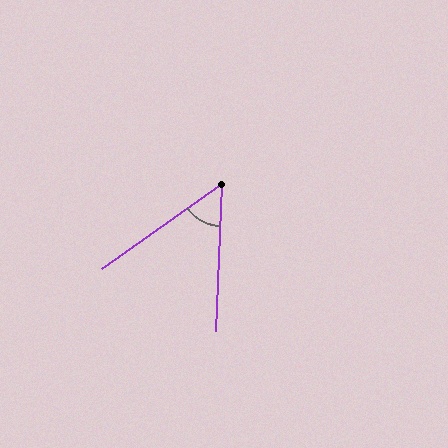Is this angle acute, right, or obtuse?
It is acute.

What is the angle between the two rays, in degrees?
Approximately 52 degrees.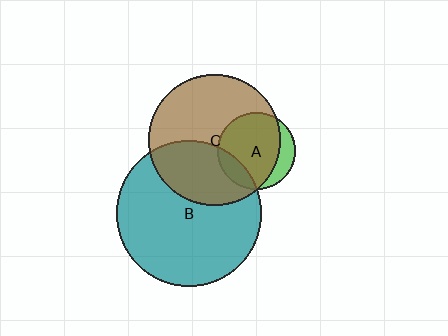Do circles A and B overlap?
Yes.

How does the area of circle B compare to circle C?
Approximately 1.2 times.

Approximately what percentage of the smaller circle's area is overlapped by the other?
Approximately 15%.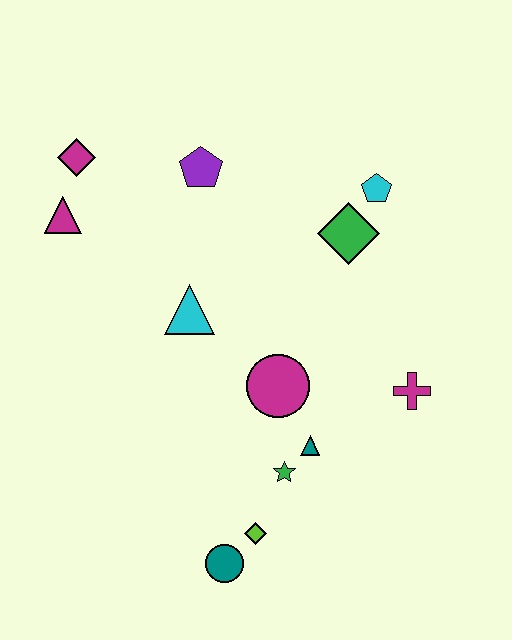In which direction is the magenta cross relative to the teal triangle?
The magenta cross is to the right of the teal triangle.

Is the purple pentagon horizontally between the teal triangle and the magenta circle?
No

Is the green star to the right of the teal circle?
Yes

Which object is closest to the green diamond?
The cyan pentagon is closest to the green diamond.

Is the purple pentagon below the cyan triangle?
No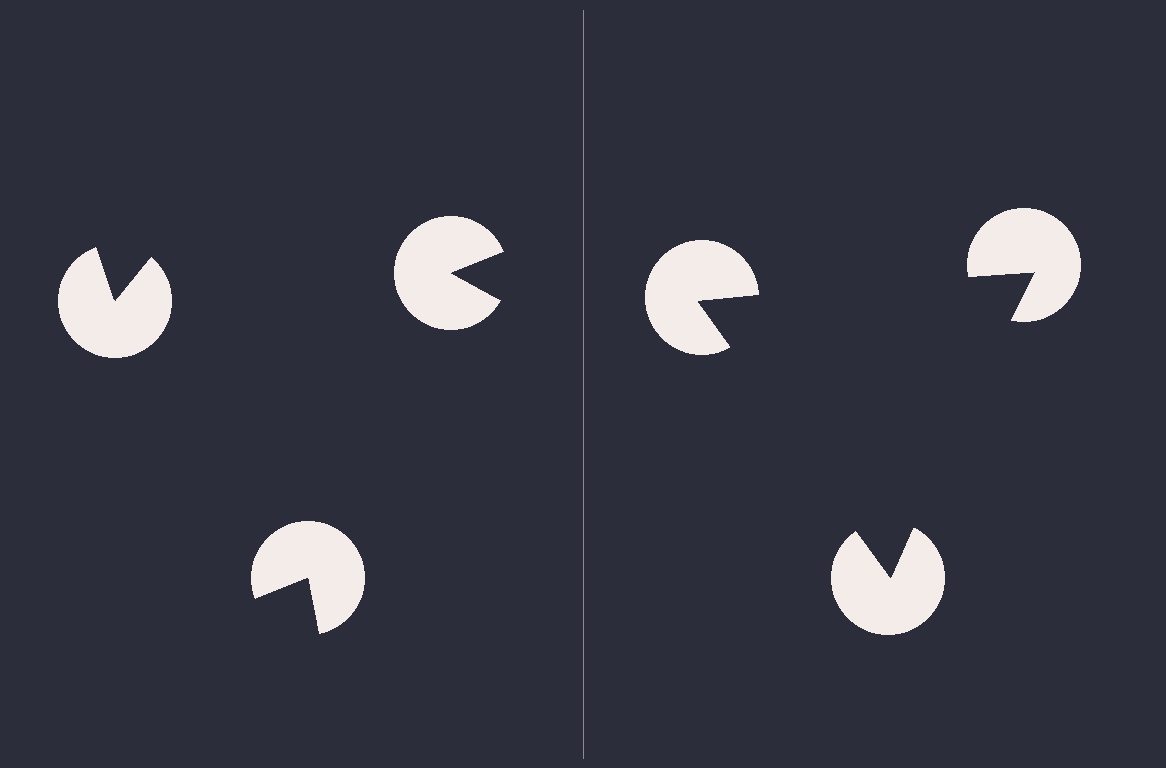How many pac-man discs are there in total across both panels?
6 — 3 on each side.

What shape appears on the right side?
An illusory triangle.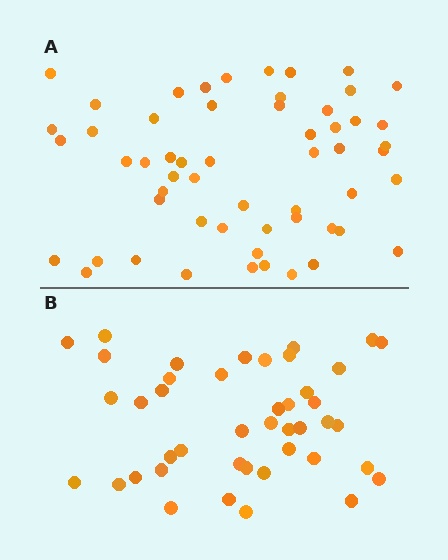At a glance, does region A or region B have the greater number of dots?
Region A (the top region) has more dots.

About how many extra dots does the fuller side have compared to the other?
Region A has approximately 15 more dots than region B.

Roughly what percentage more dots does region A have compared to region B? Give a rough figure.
About 30% more.